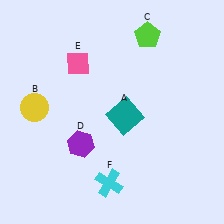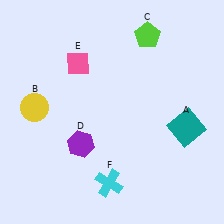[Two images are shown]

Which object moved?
The teal square (A) moved right.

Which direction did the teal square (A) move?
The teal square (A) moved right.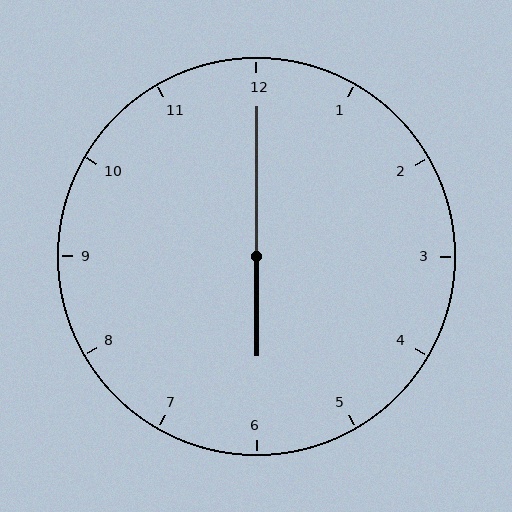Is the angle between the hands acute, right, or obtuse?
It is obtuse.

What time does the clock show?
6:00.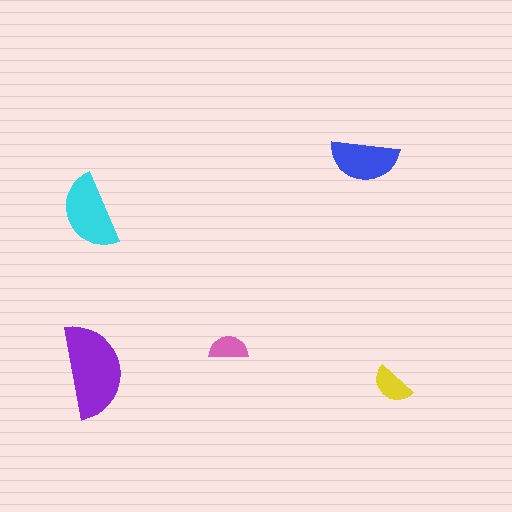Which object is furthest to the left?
The cyan semicircle is leftmost.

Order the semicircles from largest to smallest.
the purple one, the cyan one, the blue one, the yellow one, the pink one.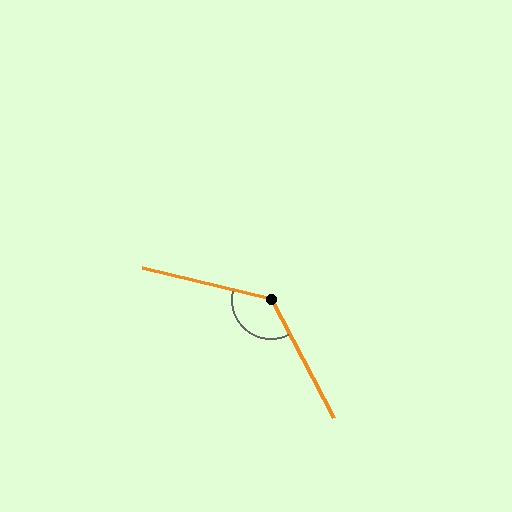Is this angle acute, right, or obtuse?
It is obtuse.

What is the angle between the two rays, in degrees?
Approximately 131 degrees.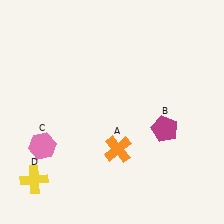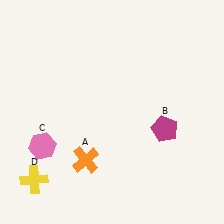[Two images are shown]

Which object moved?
The orange cross (A) moved left.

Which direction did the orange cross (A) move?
The orange cross (A) moved left.